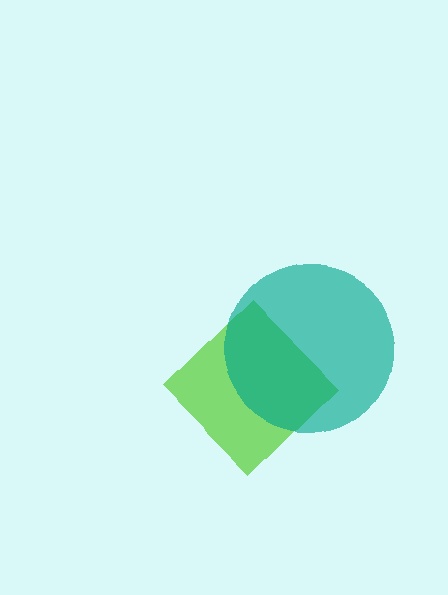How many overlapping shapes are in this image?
There are 2 overlapping shapes in the image.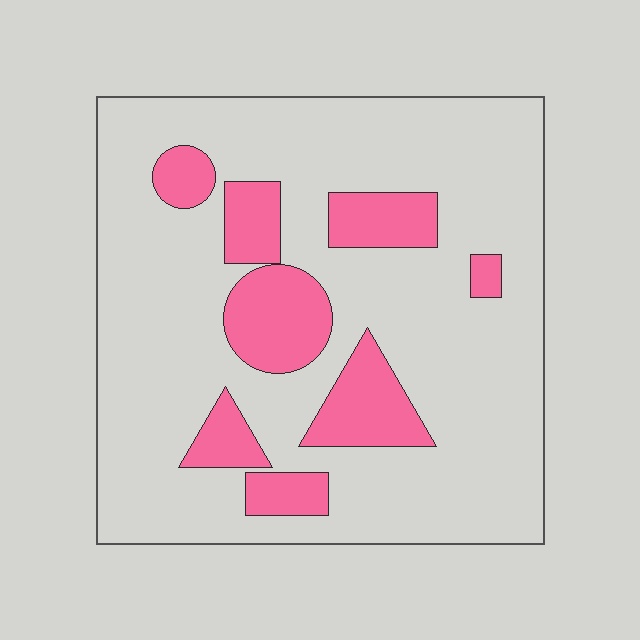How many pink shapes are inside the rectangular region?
8.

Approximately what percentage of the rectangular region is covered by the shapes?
Approximately 20%.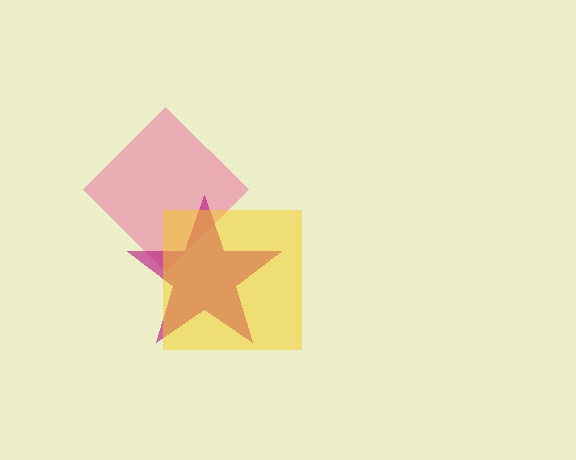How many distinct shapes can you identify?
There are 3 distinct shapes: a pink diamond, a magenta star, a yellow square.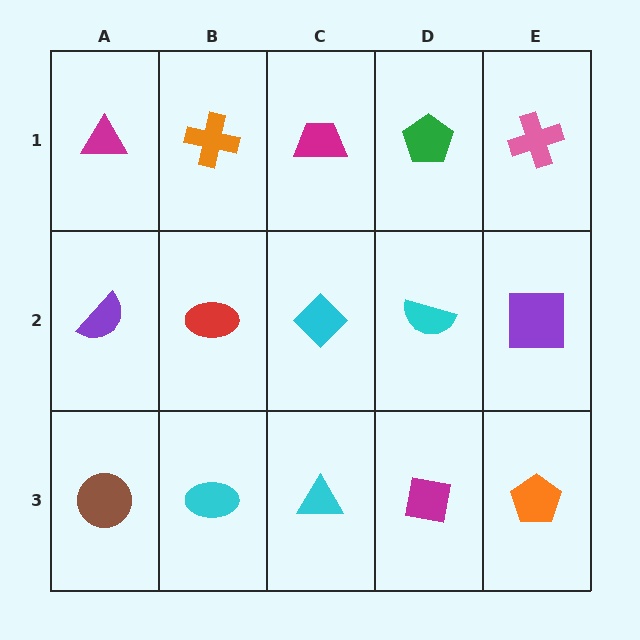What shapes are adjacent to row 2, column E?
A pink cross (row 1, column E), an orange pentagon (row 3, column E), a cyan semicircle (row 2, column D).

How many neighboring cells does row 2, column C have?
4.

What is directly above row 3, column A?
A purple semicircle.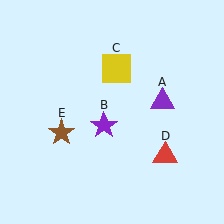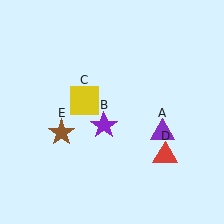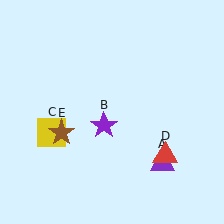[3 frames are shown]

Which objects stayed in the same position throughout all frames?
Purple star (object B) and red triangle (object D) and brown star (object E) remained stationary.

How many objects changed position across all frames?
2 objects changed position: purple triangle (object A), yellow square (object C).